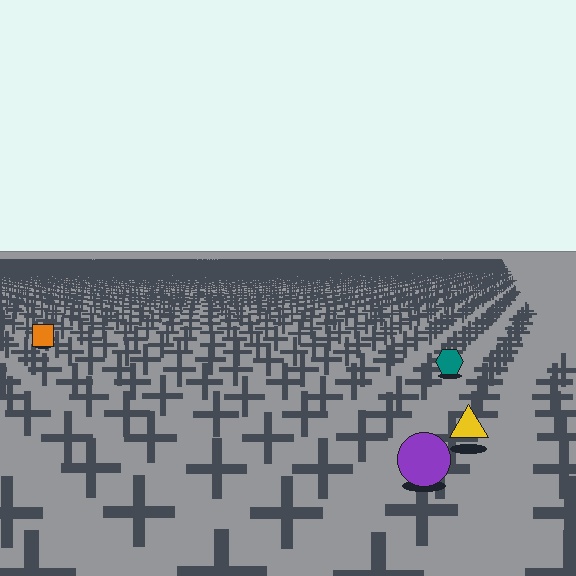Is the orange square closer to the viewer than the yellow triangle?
No. The yellow triangle is closer — you can tell from the texture gradient: the ground texture is coarser near it.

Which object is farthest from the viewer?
The orange square is farthest from the viewer. It appears smaller and the ground texture around it is denser.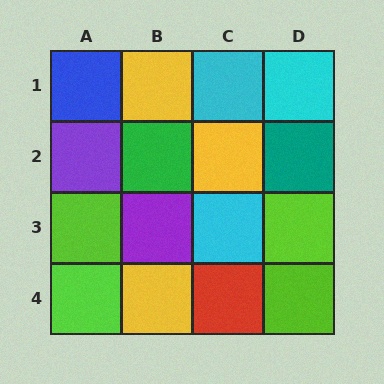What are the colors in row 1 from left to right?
Blue, yellow, cyan, cyan.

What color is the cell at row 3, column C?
Cyan.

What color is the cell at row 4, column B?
Yellow.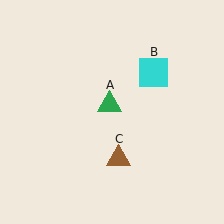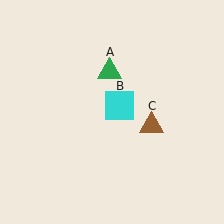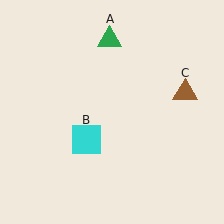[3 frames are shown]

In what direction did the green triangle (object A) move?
The green triangle (object A) moved up.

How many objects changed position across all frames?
3 objects changed position: green triangle (object A), cyan square (object B), brown triangle (object C).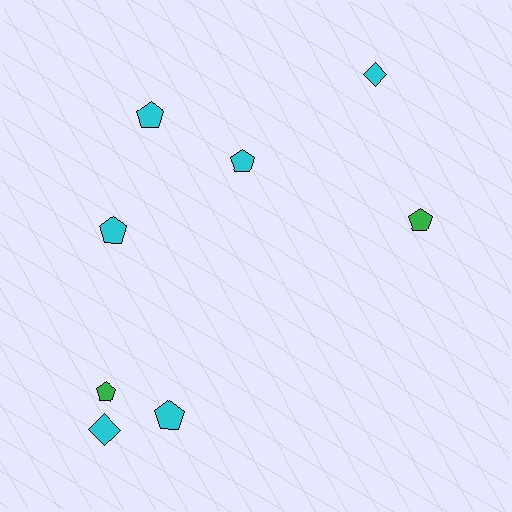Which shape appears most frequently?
Pentagon, with 6 objects.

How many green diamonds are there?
There are no green diamonds.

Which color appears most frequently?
Cyan, with 6 objects.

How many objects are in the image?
There are 8 objects.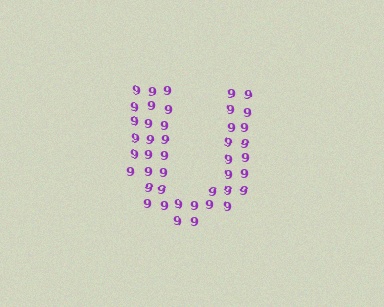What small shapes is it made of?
It is made of small digit 9's.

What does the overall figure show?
The overall figure shows the letter U.